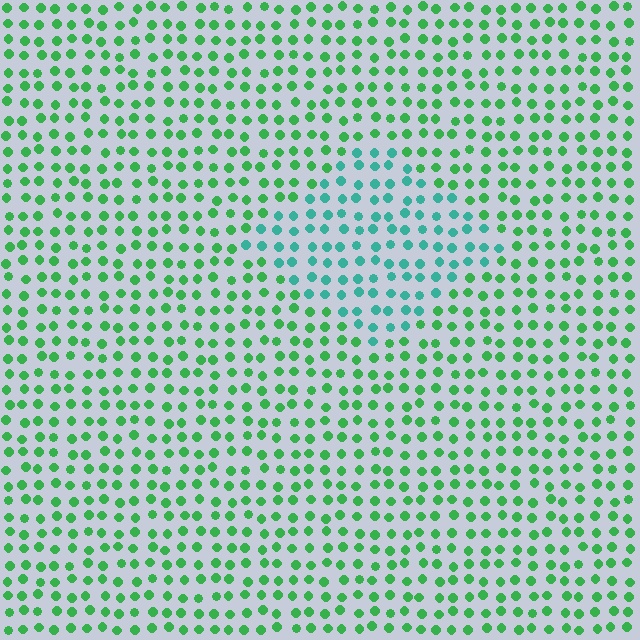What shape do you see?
I see a diamond.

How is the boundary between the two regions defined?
The boundary is defined purely by a slight shift in hue (about 39 degrees). Spacing, size, and orientation are identical on both sides.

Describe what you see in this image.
The image is filled with small green elements in a uniform arrangement. A diamond-shaped region is visible where the elements are tinted to a slightly different hue, forming a subtle color boundary.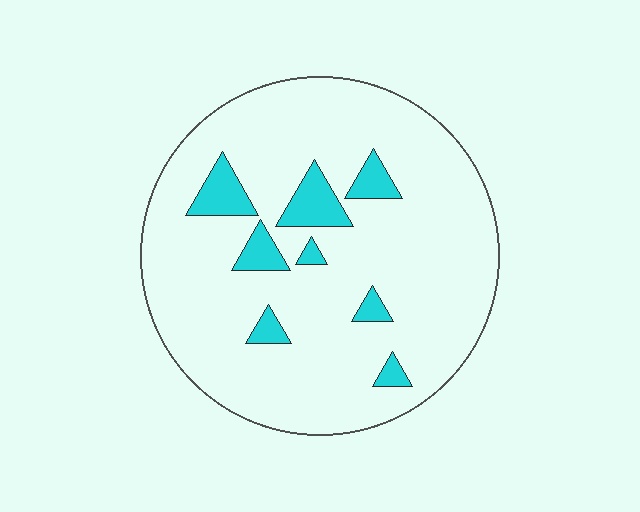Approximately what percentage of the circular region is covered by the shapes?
Approximately 10%.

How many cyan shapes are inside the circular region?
8.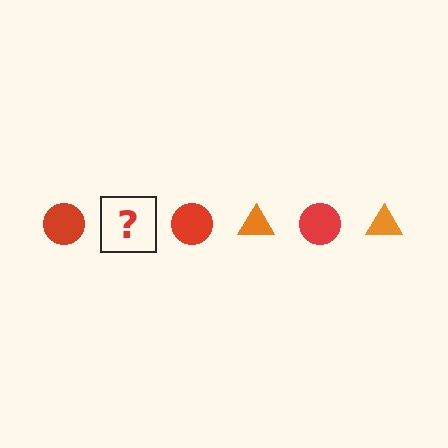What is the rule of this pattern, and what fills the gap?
The rule is that the pattern alternates between red circle and orange triangle. The gap should be filled with an orange triangle.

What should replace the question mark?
The question mark should be replaced with an orange triangle.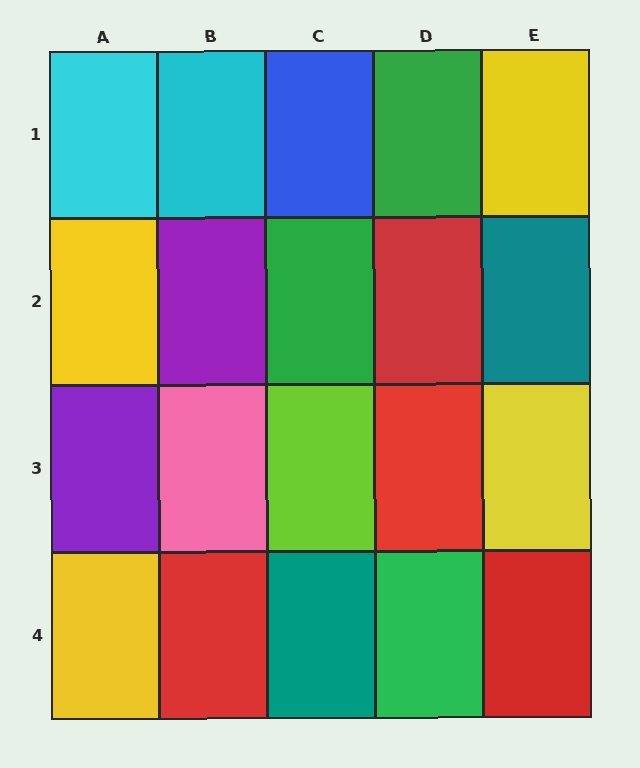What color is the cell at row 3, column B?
Pink.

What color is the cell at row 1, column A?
Cyan.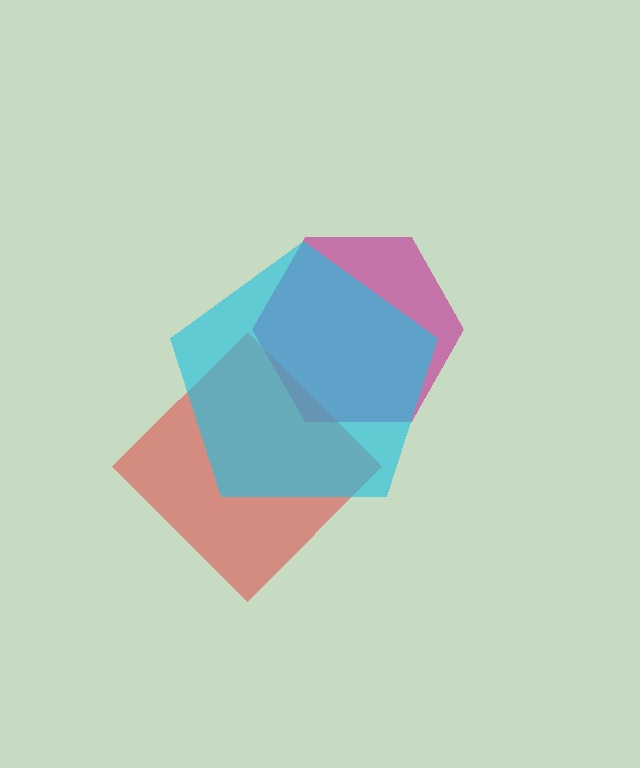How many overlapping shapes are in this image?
There are 3 overlapping shapes in the image.